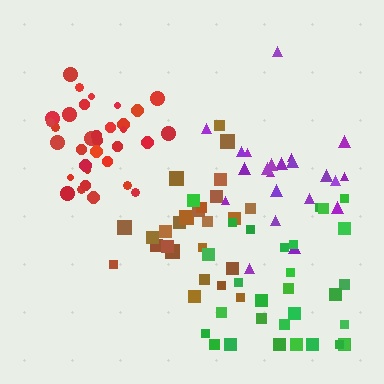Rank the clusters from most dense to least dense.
red, brown, purple, green.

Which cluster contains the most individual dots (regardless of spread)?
Red (33).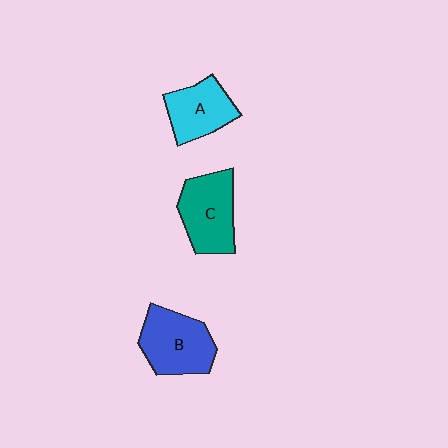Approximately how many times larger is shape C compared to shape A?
Approximately 1.2 times.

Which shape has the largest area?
Shape B (blue).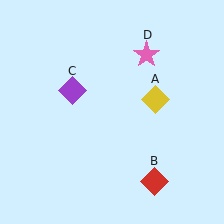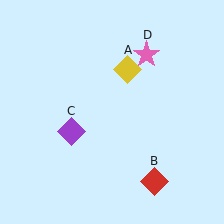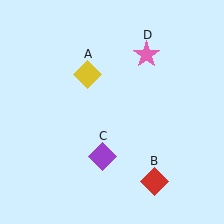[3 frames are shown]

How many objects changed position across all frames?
2 objects changed position: yellow diamond (object A), purple diamond (object C).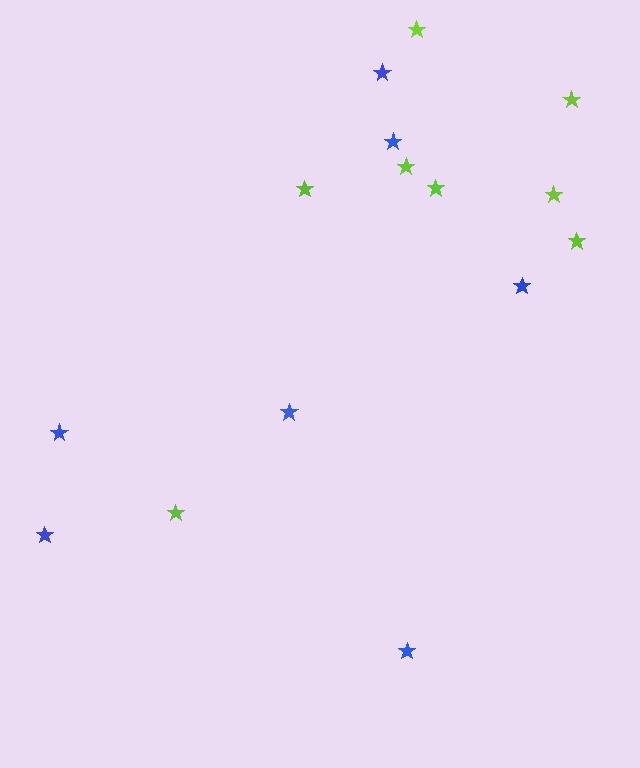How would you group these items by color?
There are 2 groups: one group of blue stars (7) and one group of lime stars (8).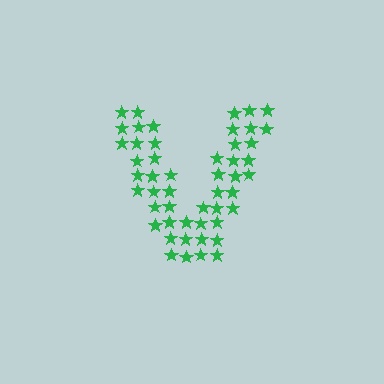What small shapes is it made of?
It is made of small stars.